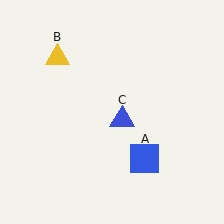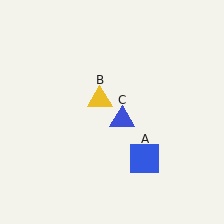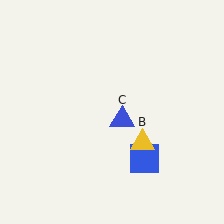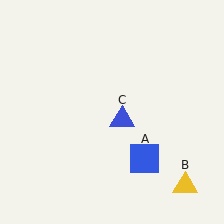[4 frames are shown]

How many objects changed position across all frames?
1 object changed position: yellow triangle (object B).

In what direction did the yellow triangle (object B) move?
The yellow triangle (object B) moved down and to the right.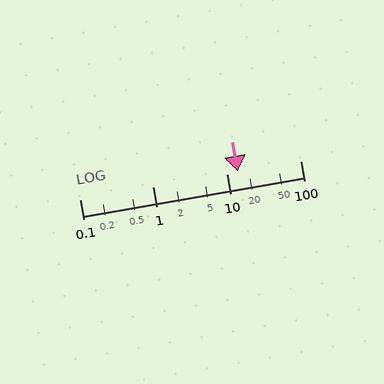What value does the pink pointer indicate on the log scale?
The pointer indicates approximately 14.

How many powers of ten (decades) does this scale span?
The scale spans 3 decades, from 0.1 to 100.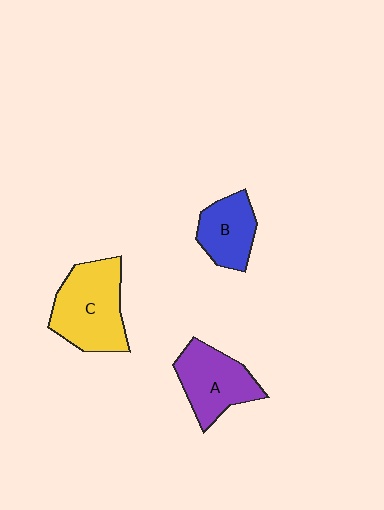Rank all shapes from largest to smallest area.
From largest to smallest: C (yellow), A (purple), B (blue).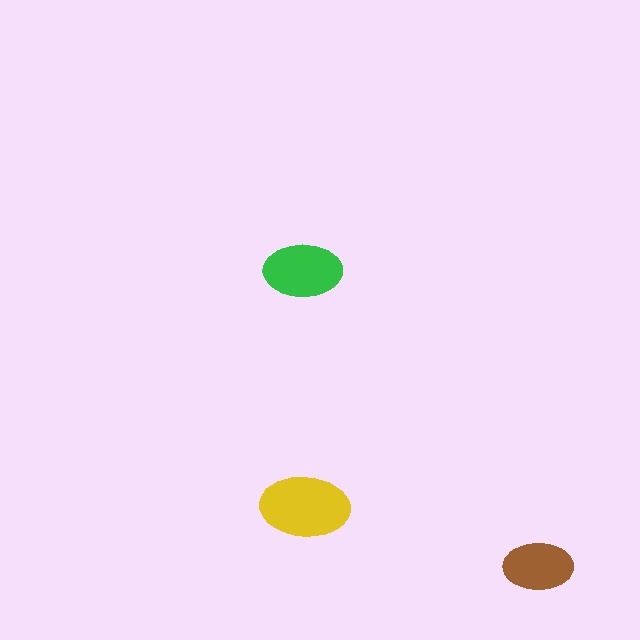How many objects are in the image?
There are 3 objects in the image.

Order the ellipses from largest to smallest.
the yellow one, the green one, the brown one.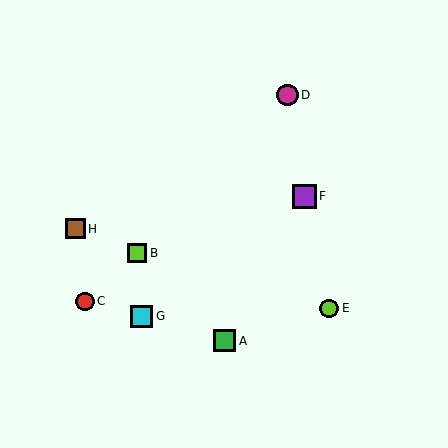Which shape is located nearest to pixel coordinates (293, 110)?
The magenta circle (labeled D) at (288, 95) is nearest to that location.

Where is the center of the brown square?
The center of the brown square is at (75, 229).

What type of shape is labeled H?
Shape H is a brown square.